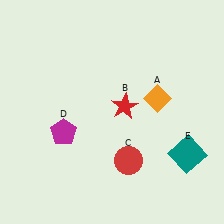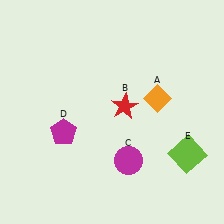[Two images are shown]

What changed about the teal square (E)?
In Image 1, E is teal. In Image 2, it changed to lime.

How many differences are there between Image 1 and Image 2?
There are 2 differences between the two images.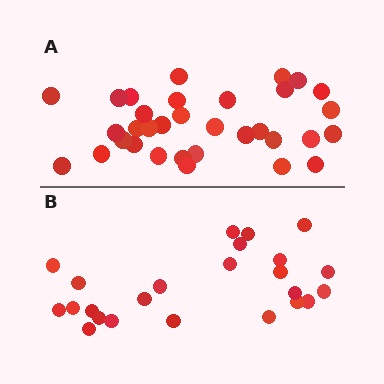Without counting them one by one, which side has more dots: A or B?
Region A (the top region) has more dots.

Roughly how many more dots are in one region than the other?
Region A has roughly 8 or so more dots than region B.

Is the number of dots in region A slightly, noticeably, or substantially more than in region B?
Region A has noticeably more, but not dramatically so. The ratio is roughly 1.4 to 1.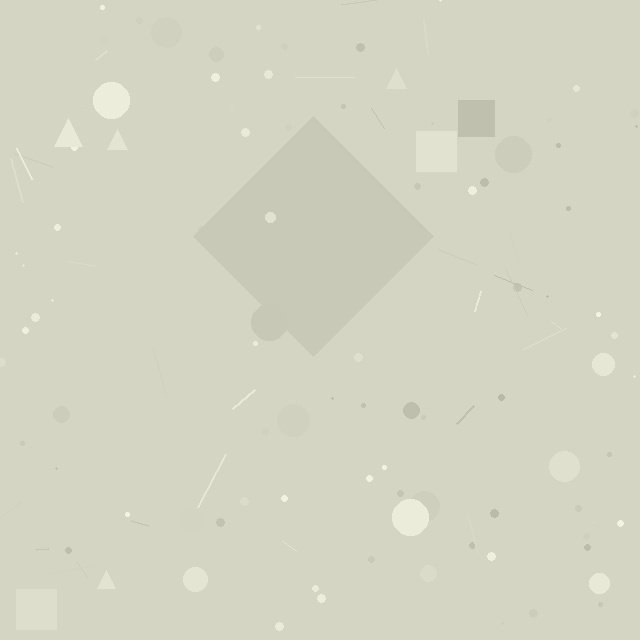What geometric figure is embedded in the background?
A diamond is embedded in the background.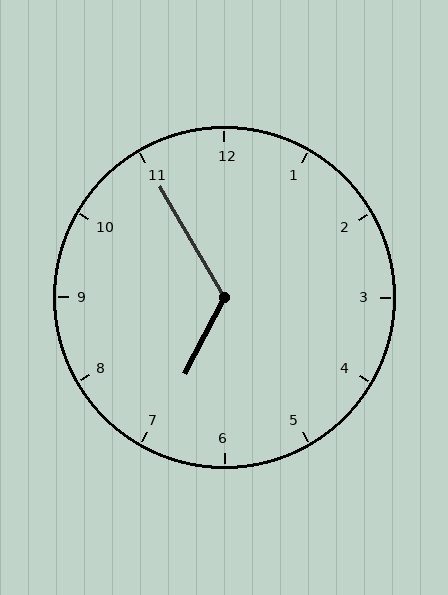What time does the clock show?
6:55.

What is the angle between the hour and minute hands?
Approximately 122 degrees.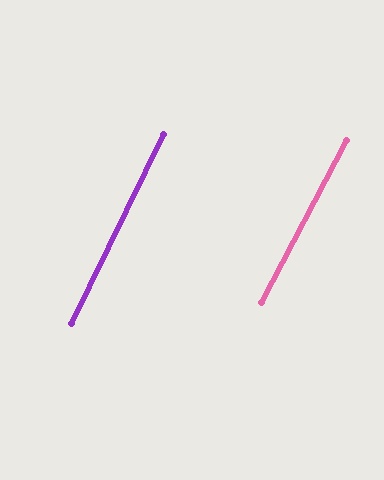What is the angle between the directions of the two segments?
Approximately 2 degrees.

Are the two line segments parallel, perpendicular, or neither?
Parallel — their directions differ by only 1.8°.